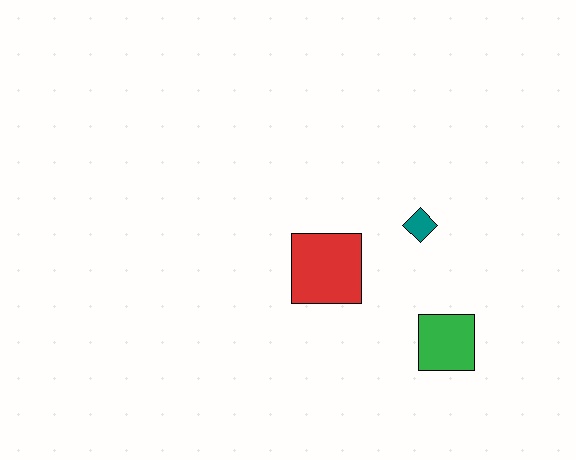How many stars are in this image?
There are no stars.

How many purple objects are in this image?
There are no purple objects.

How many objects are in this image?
There are 3 objects.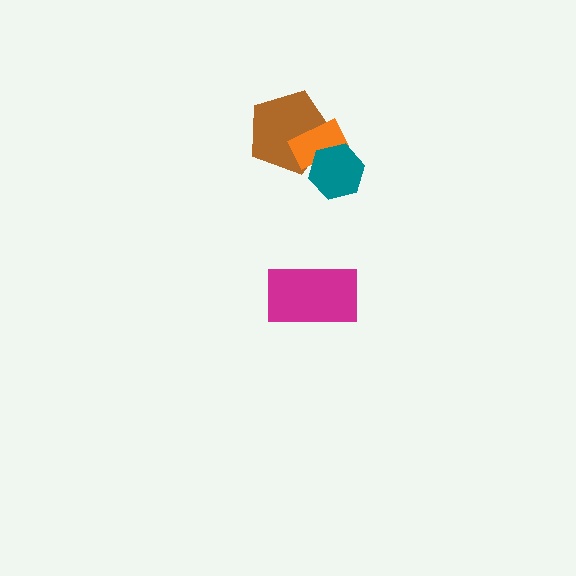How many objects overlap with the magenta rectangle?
0 objects overlap with the magenta rectangle.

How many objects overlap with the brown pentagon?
2 objects overlap with the brown pentagon.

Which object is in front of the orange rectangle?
The teal hexagon is in front of the orange rectangle.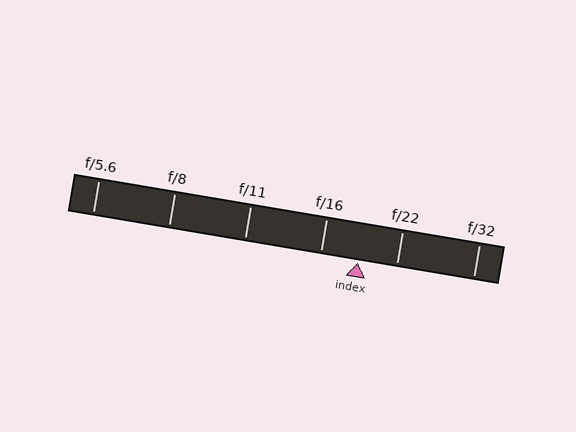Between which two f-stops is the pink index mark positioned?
The index mark is between f/16 and f/22.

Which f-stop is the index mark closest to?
The index mark is closest to f/16.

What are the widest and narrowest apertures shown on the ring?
The widest aperture shown is f/5.6 and the narrowest is f/32.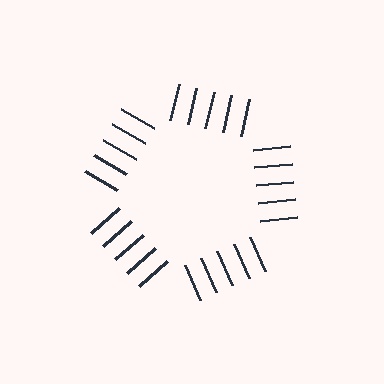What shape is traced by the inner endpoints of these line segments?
An illusory pentagon — the line segments terminate on its edges but no continuous stroke is drawn.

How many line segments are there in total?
25 — 5 along each of the 5 edges.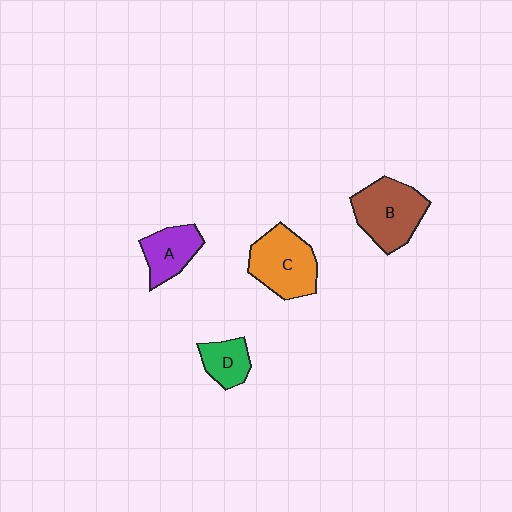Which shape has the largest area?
Shape B (brown).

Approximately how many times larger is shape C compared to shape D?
Approximately 1.9 times.